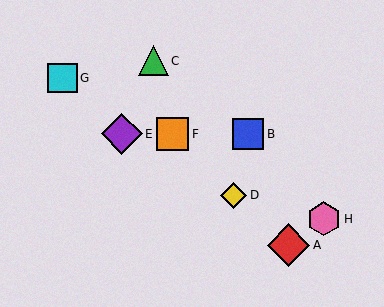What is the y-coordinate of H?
Object H is at y≈219.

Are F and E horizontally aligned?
Yes, both are at y≈134.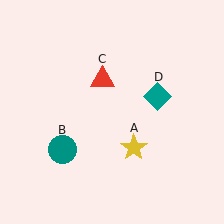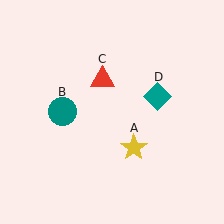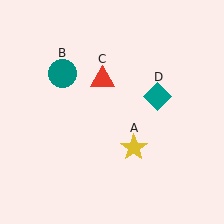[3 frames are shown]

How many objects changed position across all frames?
1 object changed position: teal circle (object B).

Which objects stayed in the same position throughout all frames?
Yellow star (object A) and red triangle (object C) and teal diamond (object D) remained stationary.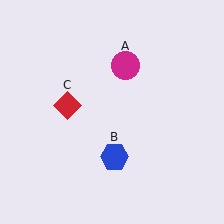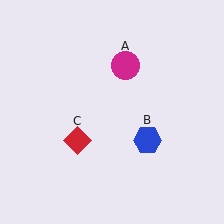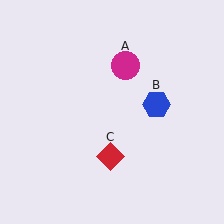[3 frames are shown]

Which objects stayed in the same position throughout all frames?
Magenta circle (object A) remained stationary.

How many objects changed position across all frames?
2 objects changed position: blue hexagon (object B), red diamond (object C).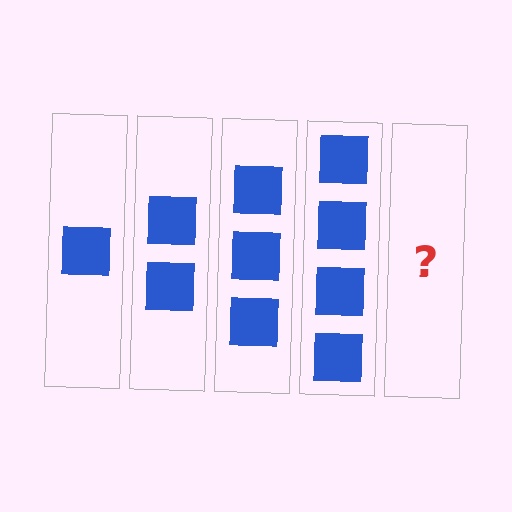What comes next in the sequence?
The next element should be 5 squares.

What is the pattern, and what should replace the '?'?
The pattern is that each step adds one more square. The '?' should be 5 squares.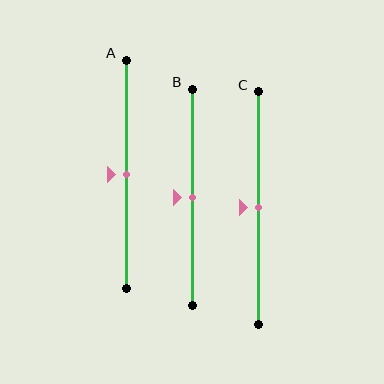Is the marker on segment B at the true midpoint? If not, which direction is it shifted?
Yes, the marker on segment B is at the true midpoint.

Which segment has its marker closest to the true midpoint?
Segment A has its marker closest to the true midpoint.